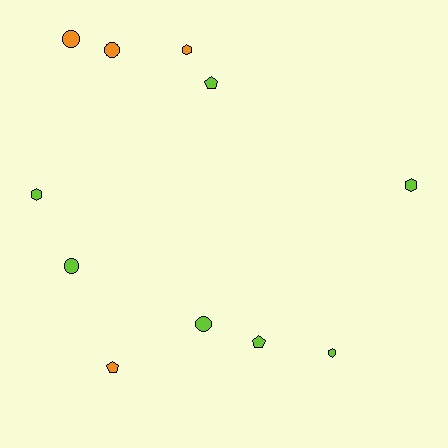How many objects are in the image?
There are 11 objects.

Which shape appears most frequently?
Circle, with 4 objects.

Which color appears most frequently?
Lime, with 7 objects.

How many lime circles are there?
There are 2 lime circles.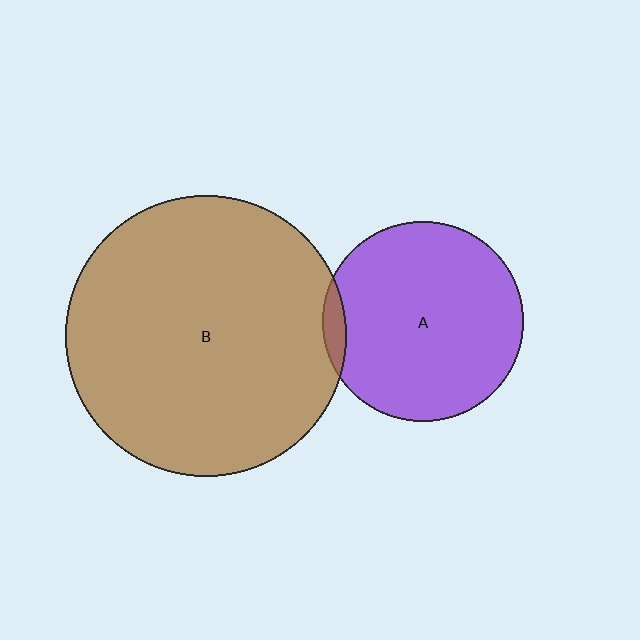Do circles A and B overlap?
Yes.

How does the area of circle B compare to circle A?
Approximately 2.0 times.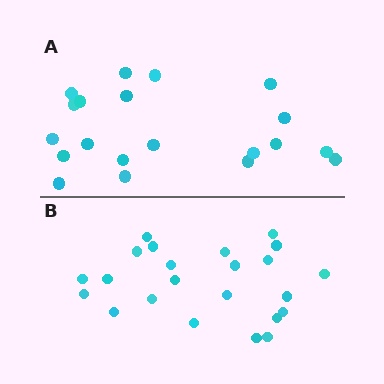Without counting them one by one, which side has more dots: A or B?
Region B (the bottom region) has more dots.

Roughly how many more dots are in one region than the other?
Region B has just a few more — roughly 2 or 3 more dots than region A.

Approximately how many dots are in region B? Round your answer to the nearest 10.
About 20 dots. (The exact count is 23, which rounds to 20.)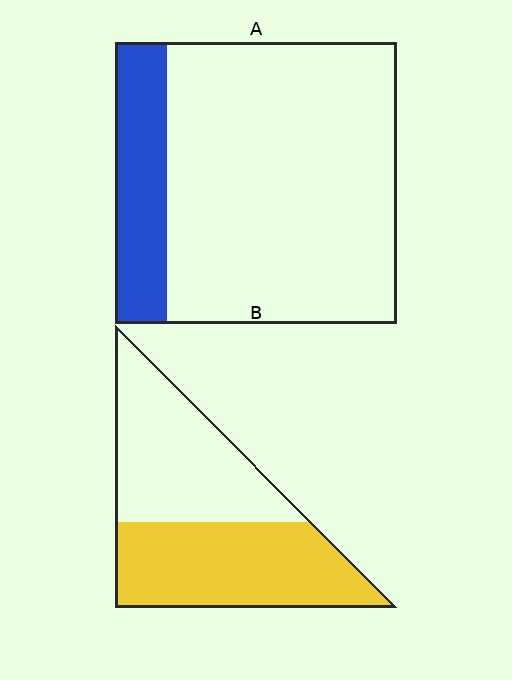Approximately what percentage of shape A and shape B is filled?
A is approximately 20% and B is approximately 50%.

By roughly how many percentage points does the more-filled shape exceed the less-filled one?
By roughly 35 percentage points (B over A).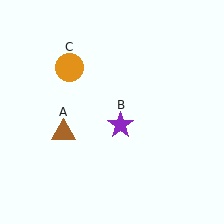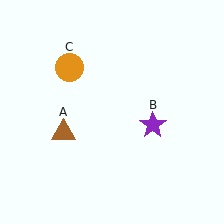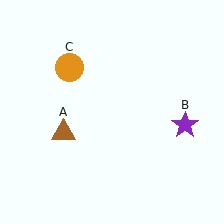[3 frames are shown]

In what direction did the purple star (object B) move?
The purple star (object B) moved right.